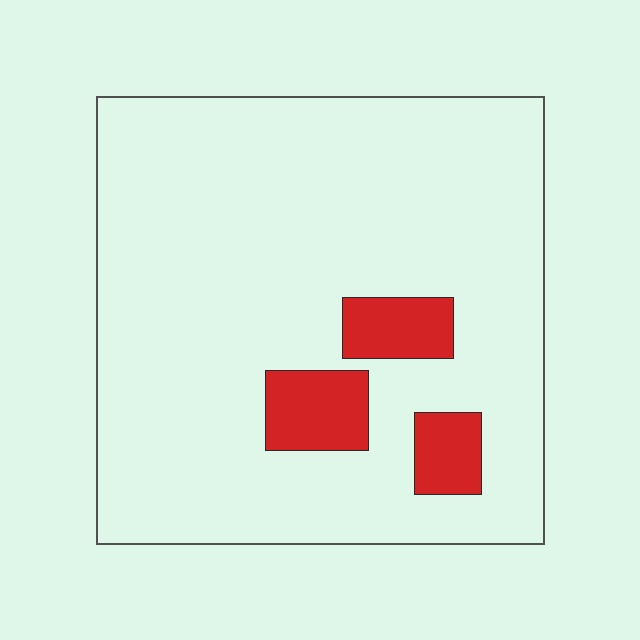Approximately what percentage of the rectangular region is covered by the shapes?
Approximately 10%.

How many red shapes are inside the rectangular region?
3.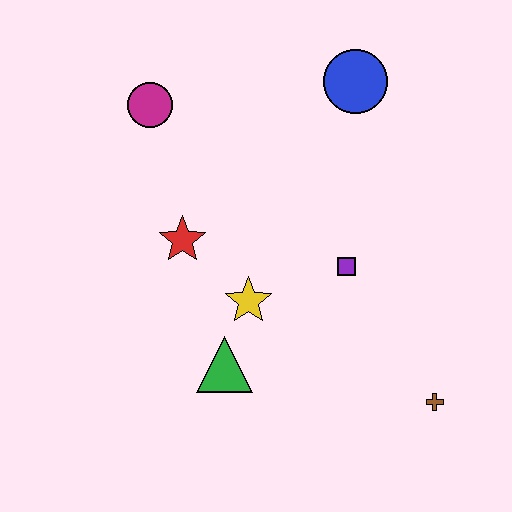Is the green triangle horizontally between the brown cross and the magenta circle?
Yes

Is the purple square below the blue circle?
Yes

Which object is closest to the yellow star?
The green triangle is closest to the yellow star.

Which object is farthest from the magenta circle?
The brown cross is farthest from the magenta circle.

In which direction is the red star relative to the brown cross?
The red star is to the left of the brown cross.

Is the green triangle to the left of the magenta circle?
No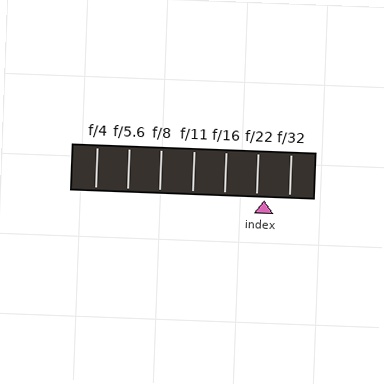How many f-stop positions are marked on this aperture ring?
There are 7 f-stop positions marked.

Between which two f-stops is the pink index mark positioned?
The index mark is between f/22 and f/32.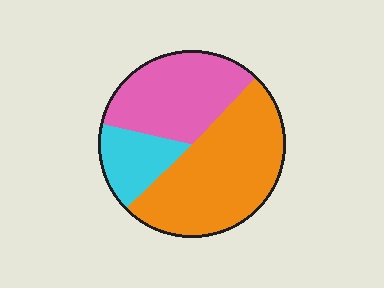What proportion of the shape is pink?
Pink takes up between a third and a half of the shape.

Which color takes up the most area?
Orange, at roughly 50%.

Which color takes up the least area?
Cyan, at roughly 15%.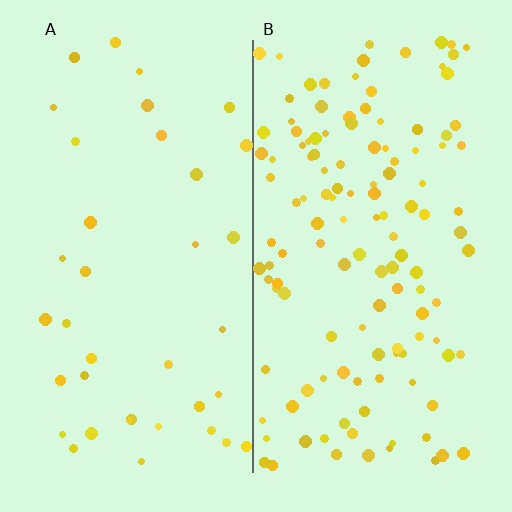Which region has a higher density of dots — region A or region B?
B (the right).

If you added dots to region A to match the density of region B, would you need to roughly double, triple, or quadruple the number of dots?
Approximately triple.